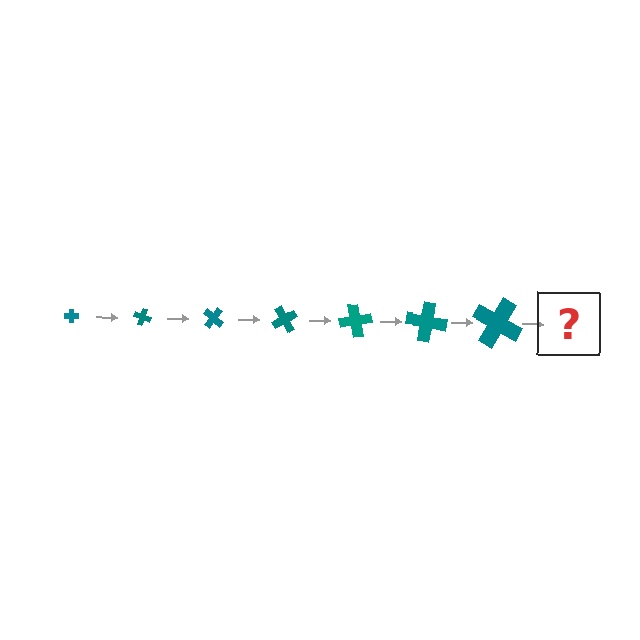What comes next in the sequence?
The next element should be a cross, larger than the previous one and rotated 140 degrees from the start.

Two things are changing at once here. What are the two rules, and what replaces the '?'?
The two rules are that the cross grows larger each step and it rotates 20 degrees each step. The '?' should be a cross, larger than the previous one and rotated 140 degrees from the start.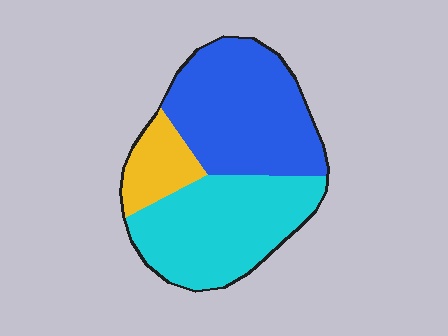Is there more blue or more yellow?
Blue.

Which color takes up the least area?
Yellow, at roughly 15%.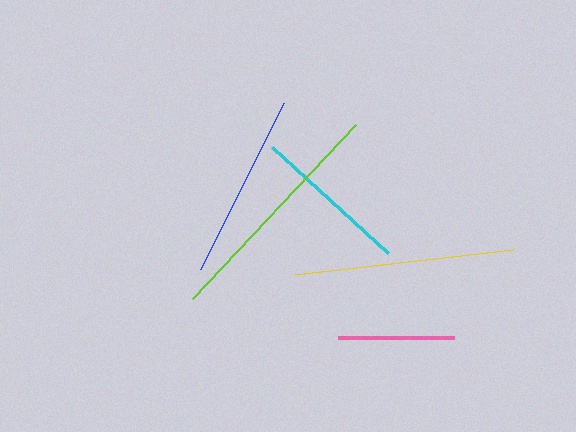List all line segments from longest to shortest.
From longest to shortest: lime, yellow, blue, cyan, pink.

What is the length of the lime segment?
The lime segment is approximately 238 pixels long.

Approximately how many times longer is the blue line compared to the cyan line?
The blue line is approximately 1.2 times the length of the cyan line.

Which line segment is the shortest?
The pink line is the shortest at approximately 116 pixels.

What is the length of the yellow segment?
The yellow segment is approximately 219 pixels long.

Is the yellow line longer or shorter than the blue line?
The yellow line is longer than the blue line.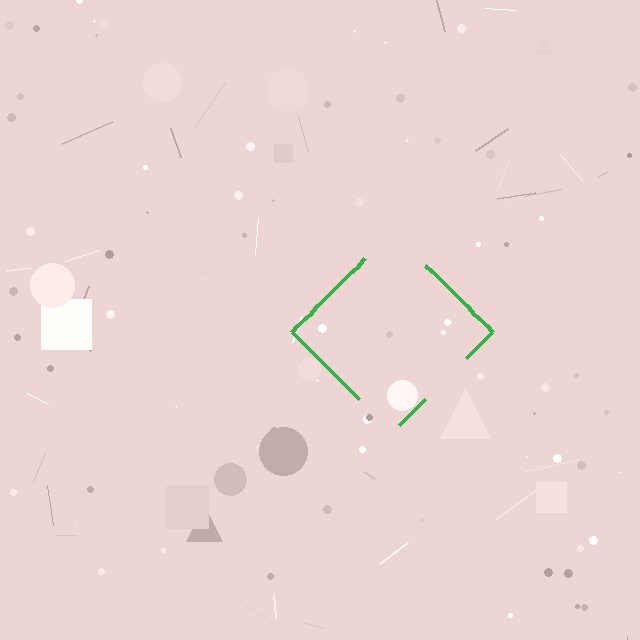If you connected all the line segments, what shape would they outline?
They would outline a diamond.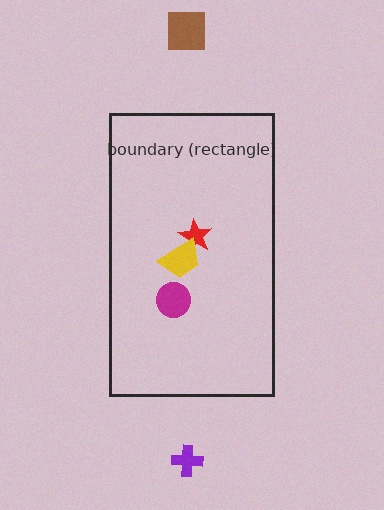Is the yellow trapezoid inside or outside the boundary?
Inside.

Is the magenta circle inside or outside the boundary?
Inside.